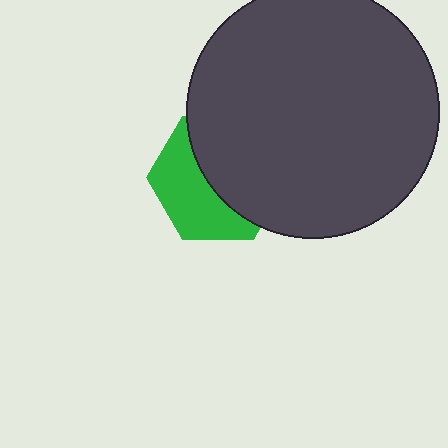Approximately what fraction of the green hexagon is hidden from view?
Roughly 55% of the green hexagon is hidden behind the dark gray circle.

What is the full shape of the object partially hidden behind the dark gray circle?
The partially hidden object is a green hexagon.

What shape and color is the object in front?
The object in front is a dark gray circle.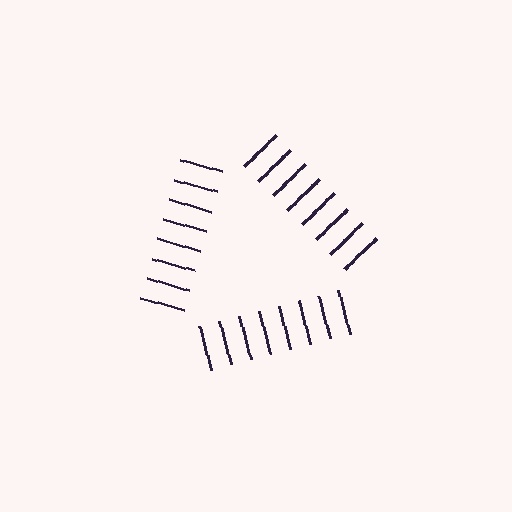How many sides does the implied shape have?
3 sides — the line-ends trace a triangle.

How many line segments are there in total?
24 — 8 along each of the 3 edges.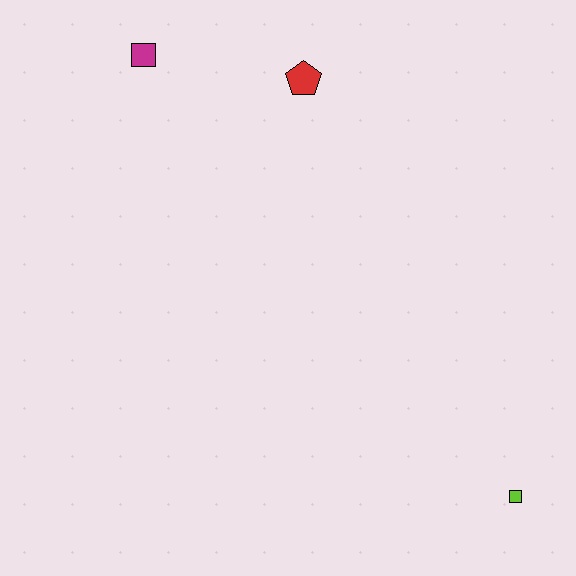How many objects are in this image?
There are 3 objects.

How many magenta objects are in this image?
There is 1 magenta object.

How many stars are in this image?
There are no stars.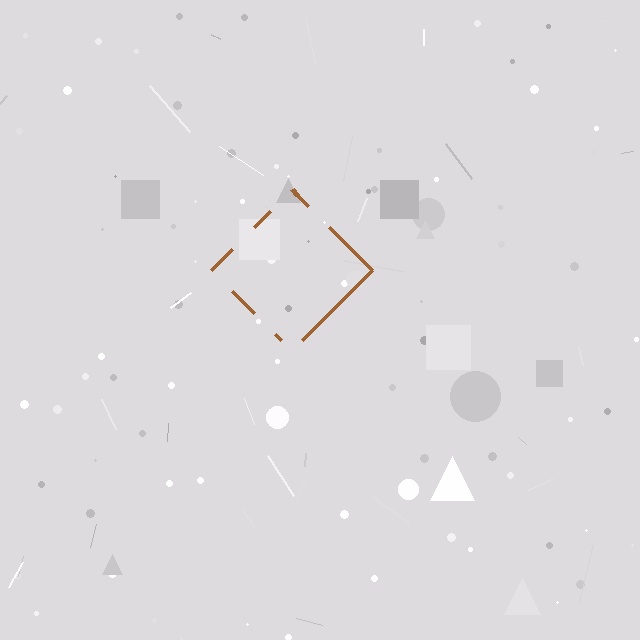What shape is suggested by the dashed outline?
The dashed outline suggests a diamond.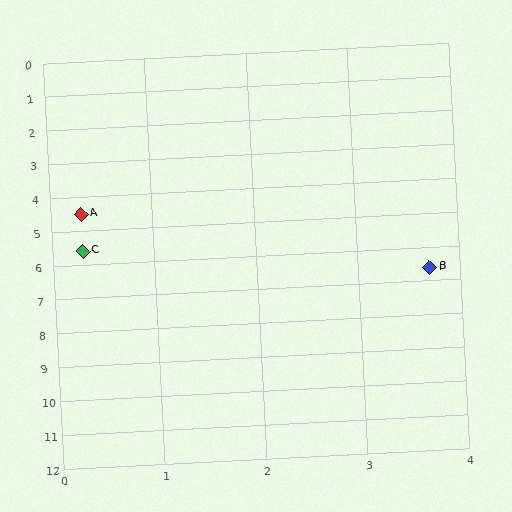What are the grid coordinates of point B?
Point B is at approximately (3.7, 6.6).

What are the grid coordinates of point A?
Point A is at approximately (0.3, 4.5).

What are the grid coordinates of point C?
Point C is at approximately (0.3, 5.6).